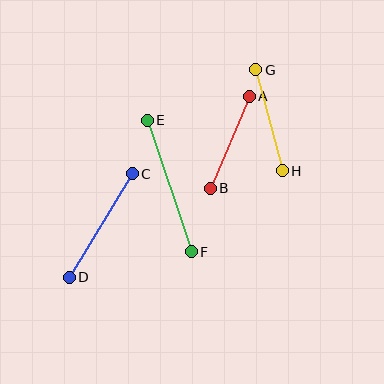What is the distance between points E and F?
The distance is approximately 139 pixels.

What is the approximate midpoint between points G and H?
The midpoint is at approximately (269, 120) pixels.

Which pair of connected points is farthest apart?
Points E and F are farthest apart.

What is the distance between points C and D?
The distance is approximately 121 pixels.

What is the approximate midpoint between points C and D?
The midpoint is at approximately (101, 225) pixels.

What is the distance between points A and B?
The distance is approximately 100 pixels.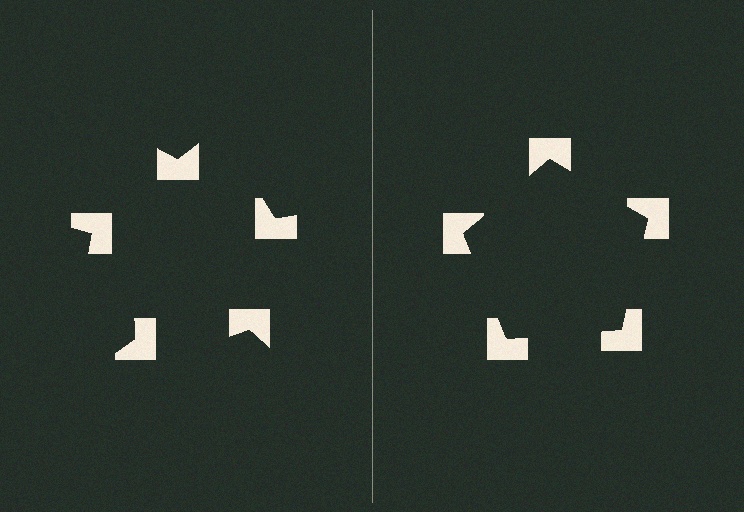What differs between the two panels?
The notched squares are positioned identically on both sides; only the wedge orientations differ. On the right they align to a pentagon; on the left they are misaligned.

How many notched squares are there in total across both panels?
10 — 5 on each side.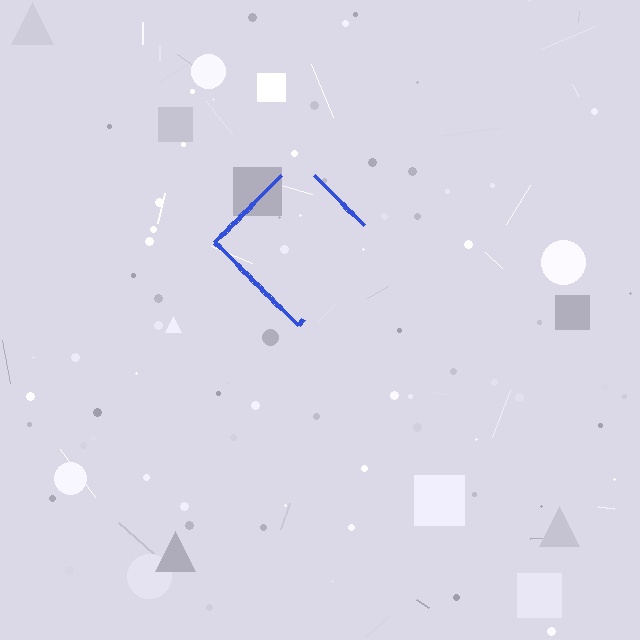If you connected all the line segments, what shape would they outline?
They would outline a diamond.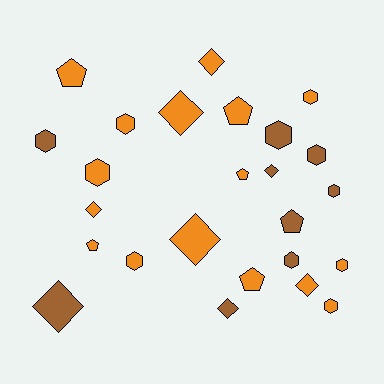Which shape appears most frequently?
Hexagon, with 11 objects.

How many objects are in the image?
There are 25 objects.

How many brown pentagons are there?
There is 1 brown pentagon.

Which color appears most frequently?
Orange, with 16 objects.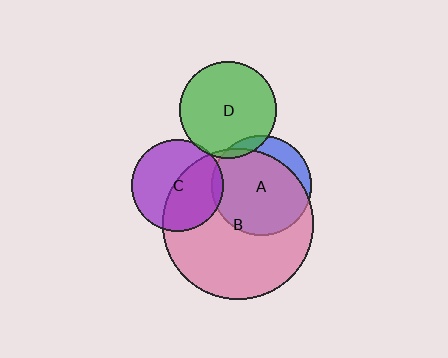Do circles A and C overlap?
Yes.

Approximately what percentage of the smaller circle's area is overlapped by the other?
Approximately 5%.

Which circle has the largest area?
Circle B (pink).